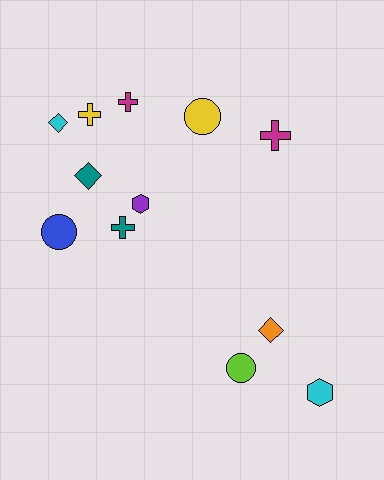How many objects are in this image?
There are 12 objects.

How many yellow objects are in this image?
There are 2 yellow objects.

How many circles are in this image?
There are 3 circles.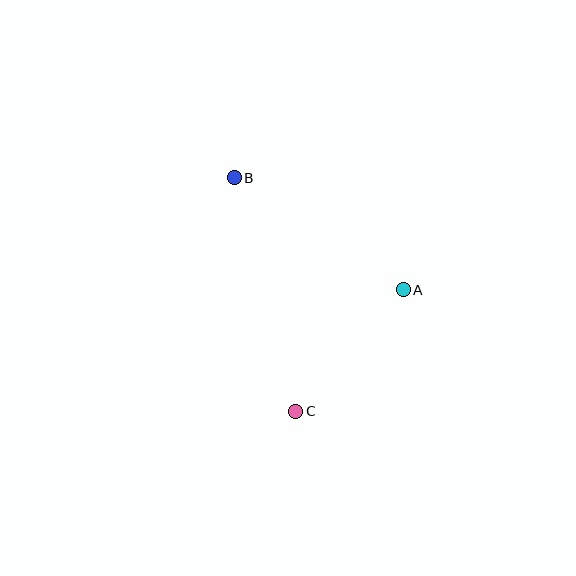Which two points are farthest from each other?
Points B and C are farthest from each other.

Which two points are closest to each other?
Points A and C are closest to each other.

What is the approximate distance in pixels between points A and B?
The distance between A and B is approximately 203 pixels.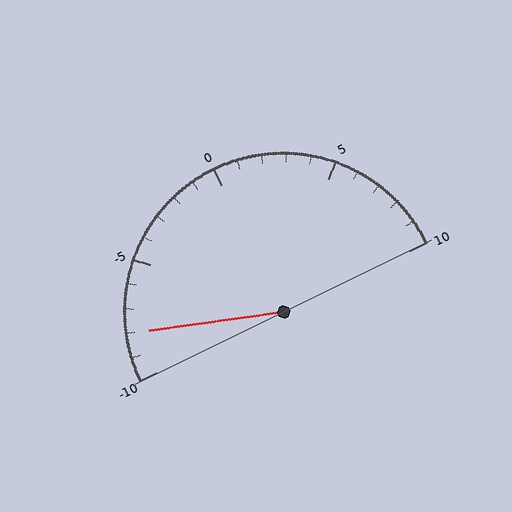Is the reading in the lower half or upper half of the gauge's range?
The reading is in the lower half of the range (-10 to 10).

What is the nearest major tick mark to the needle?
The nearest major tick mark is -10.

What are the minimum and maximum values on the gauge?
The gauge ranges from -10 to 10.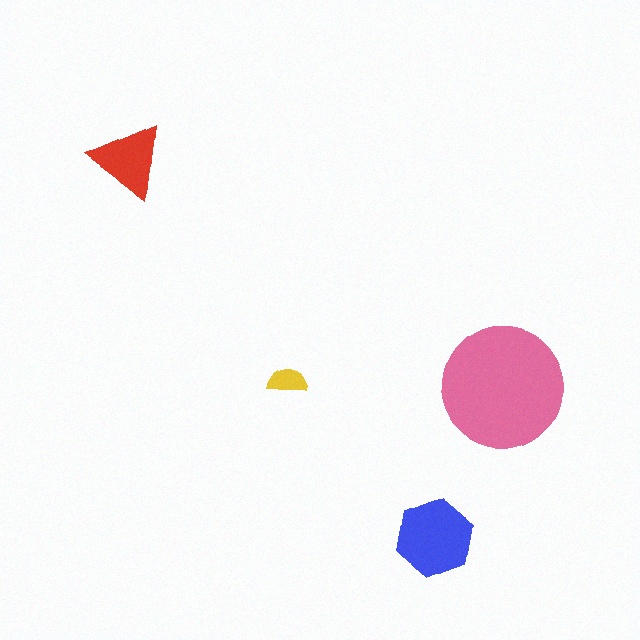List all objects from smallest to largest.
The yellow semicircle, the red triangle, the blue hexagon, the pink circle.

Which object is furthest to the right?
The pink circle is rightmost.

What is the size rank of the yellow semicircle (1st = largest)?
4th.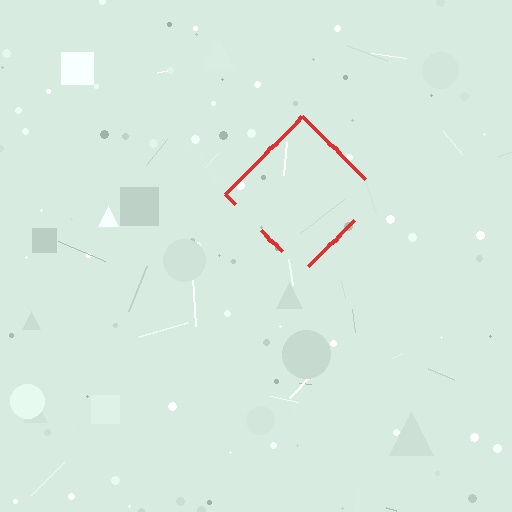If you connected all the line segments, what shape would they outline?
They would outline a diamond.